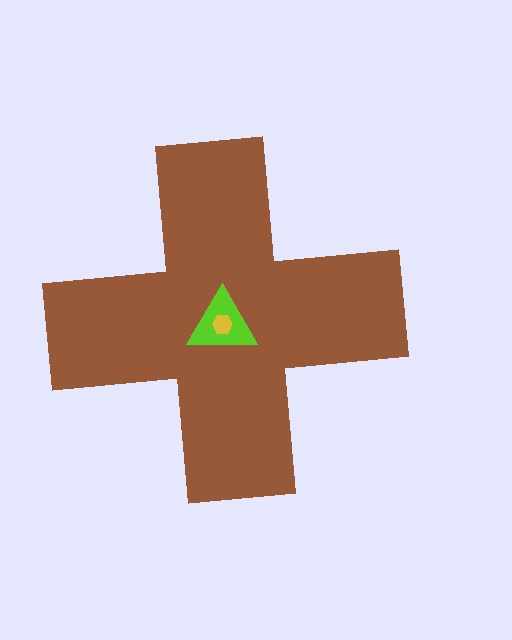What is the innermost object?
The yellow hexagon.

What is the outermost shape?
The brown cross.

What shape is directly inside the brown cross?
The lime triangle.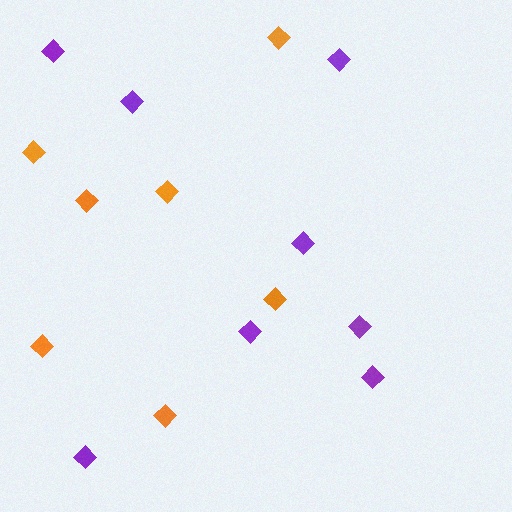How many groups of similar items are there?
There are 2 groups: one group of orange diamonds (7) and one group of purple diamonds (8).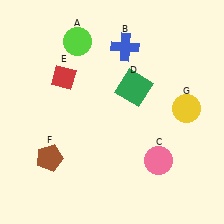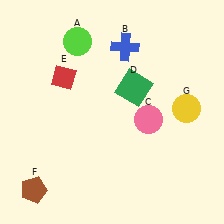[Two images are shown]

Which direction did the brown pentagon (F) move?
The brown pentagon (F) moved down.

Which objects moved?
The objects that moved are: the pink circle (C), the brown pentagon (F).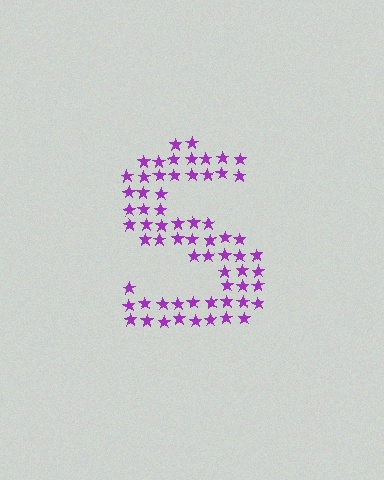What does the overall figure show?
The overall figure shows the letter S.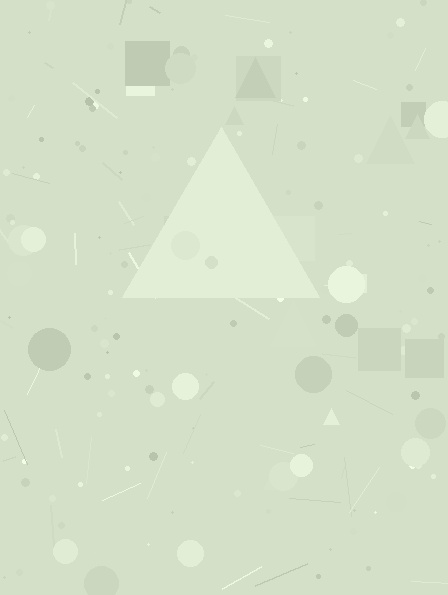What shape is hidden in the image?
A triangle is hidden in the image.